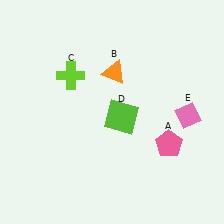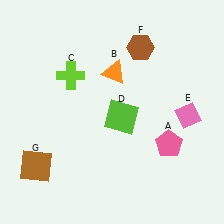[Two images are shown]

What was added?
A brown hexagon (F), a brown square (G) were added in Image 2.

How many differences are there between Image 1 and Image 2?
There are 2 differences between the two images.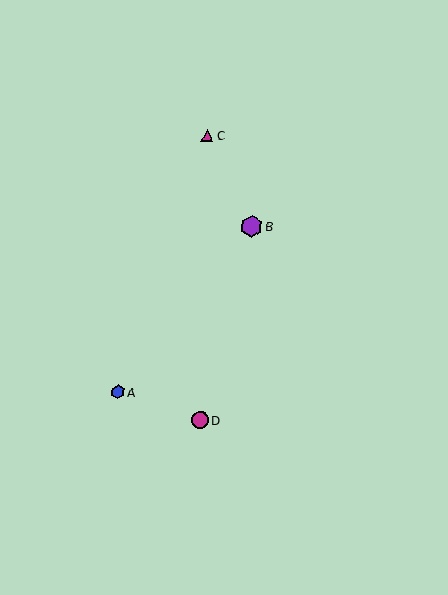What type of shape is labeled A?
Shape A is a blue hexagon.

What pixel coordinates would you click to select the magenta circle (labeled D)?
Click at (200, 420) to select the magenta circle D.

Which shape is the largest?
The purple hexagon (labeled B) is the largest.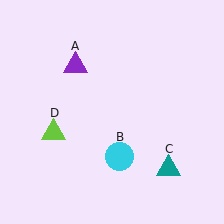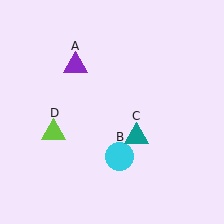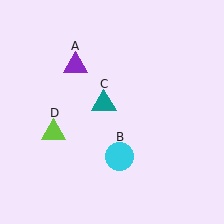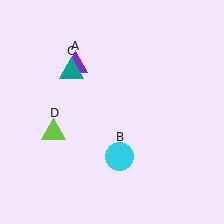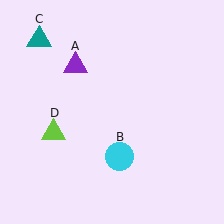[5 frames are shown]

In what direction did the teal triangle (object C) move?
The teal triangle (object C) moved up and to the left.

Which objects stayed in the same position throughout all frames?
Purple triangle (object A) and cyan circle (object B) and lime triangle (object D) remained stationary.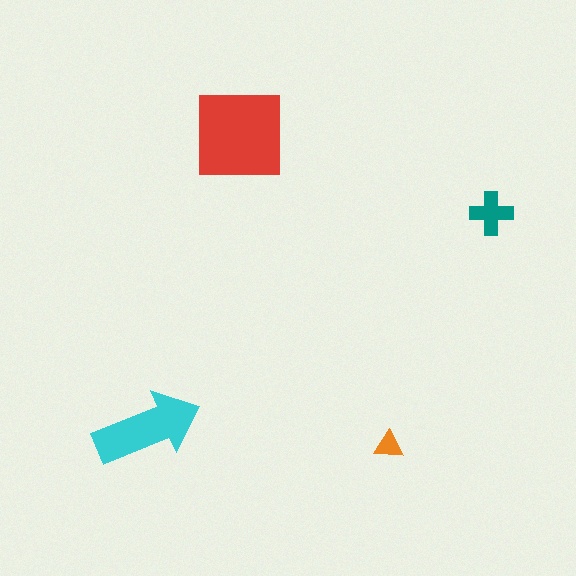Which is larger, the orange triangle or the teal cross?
The teal cross.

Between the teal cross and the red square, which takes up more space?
The red square.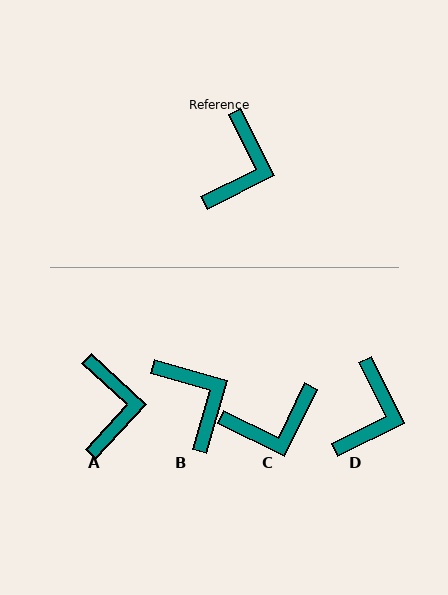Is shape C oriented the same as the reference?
No, it is off by about 52 degrees.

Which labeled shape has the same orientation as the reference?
D.